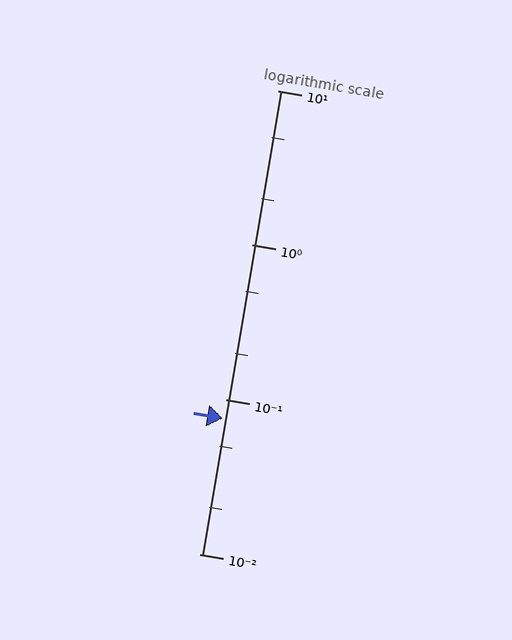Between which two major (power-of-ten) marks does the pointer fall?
The pointer is between 0.01 and 0.1.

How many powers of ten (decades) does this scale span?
The scale spans 3 decades, from 0.01 to 10.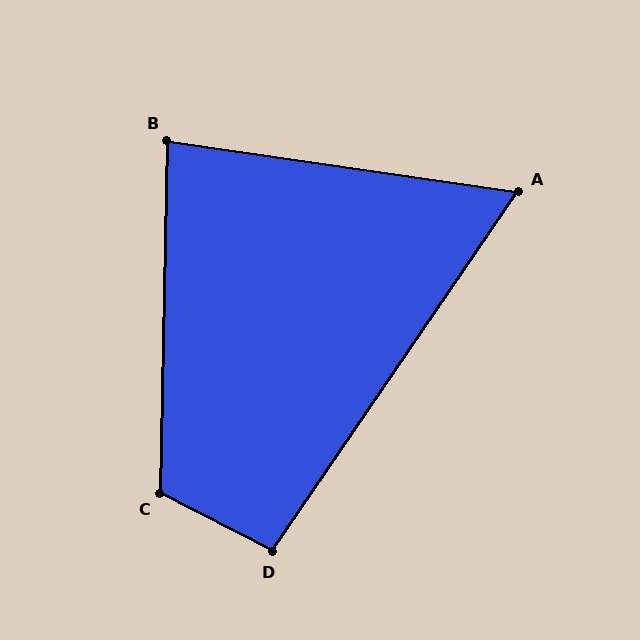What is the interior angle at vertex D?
Approximately 97 degrees (obtuse).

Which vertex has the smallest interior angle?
A, at approximately 64 degrees.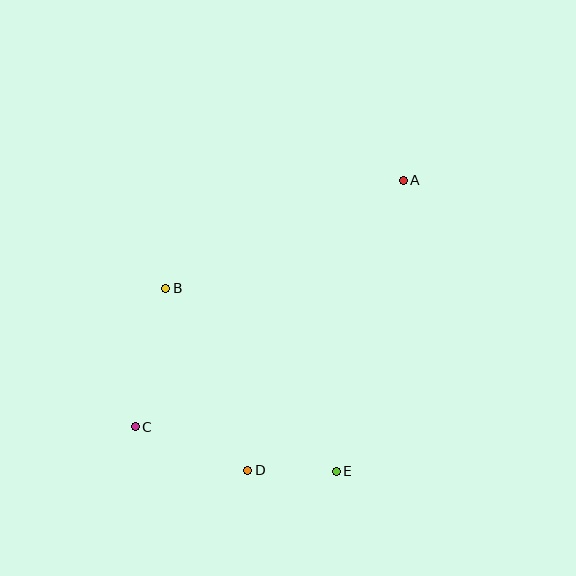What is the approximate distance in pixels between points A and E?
The distance between A and E is approximately 299 pixels.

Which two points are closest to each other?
Points D and E are closest to each other.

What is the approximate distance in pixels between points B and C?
The distance between B and C is approximately 142 pixels.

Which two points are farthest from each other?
Points A and C are farthest from each other.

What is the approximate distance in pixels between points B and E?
The distance between B and E is approximately 250 pixels.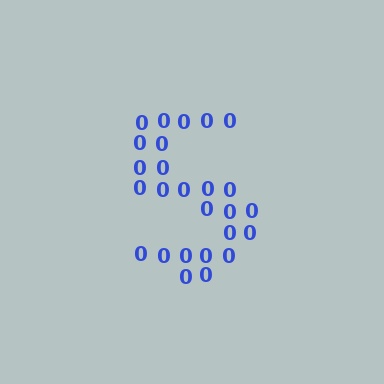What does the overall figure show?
The overall figure shows the letter S.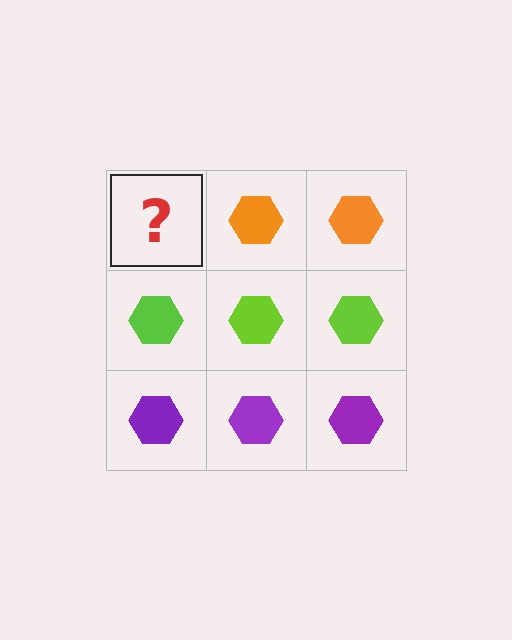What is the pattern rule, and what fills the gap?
The rule is that each row has a consistent color. The gap should be filled with an orange hexagon.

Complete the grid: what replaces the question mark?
The question mark should be replaced with an orange hexagon.